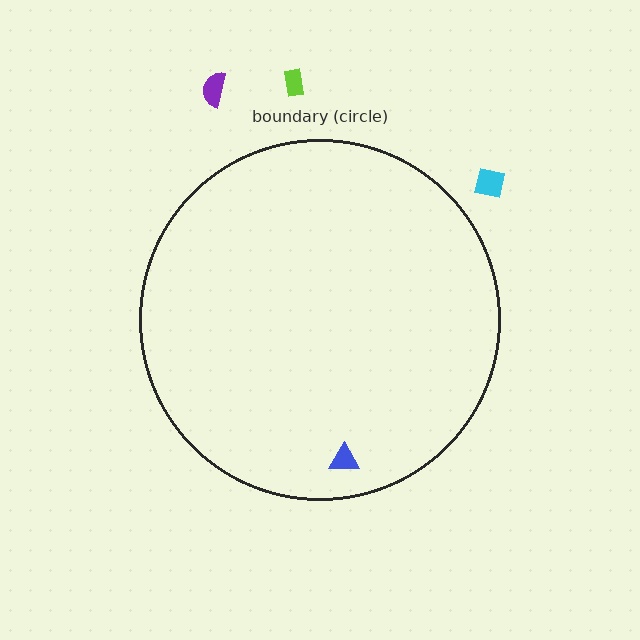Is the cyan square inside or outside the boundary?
Outside.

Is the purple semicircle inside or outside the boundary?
Outside.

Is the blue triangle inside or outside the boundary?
Inside.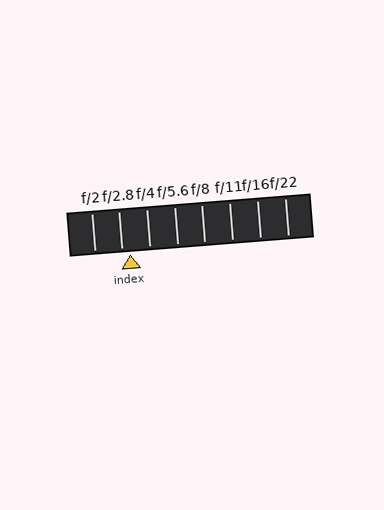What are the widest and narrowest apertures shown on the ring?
The widest aperture shown is f/2 and the narrowest is f/22.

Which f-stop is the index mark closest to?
The index mark is closest to f/2.8.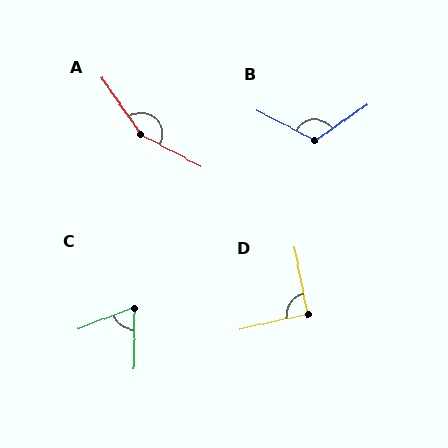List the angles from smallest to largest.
C (69°), D (92°), B (118°), A (152°).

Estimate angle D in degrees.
Approximately 92 degrees.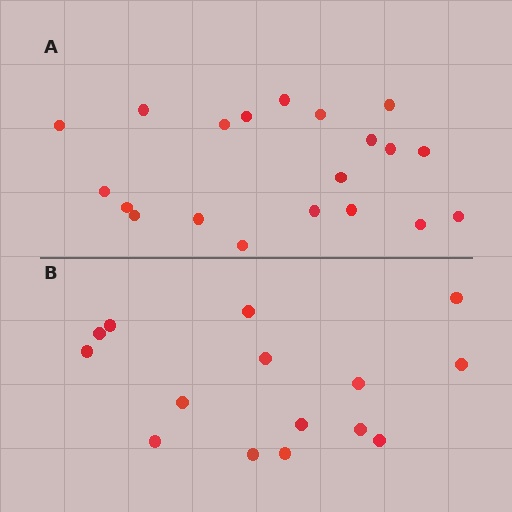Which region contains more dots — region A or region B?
Region A (the top region) has more dots.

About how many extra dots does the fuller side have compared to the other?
Region A has about 5 more dots than region B.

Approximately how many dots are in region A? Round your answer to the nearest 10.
About 20 dots.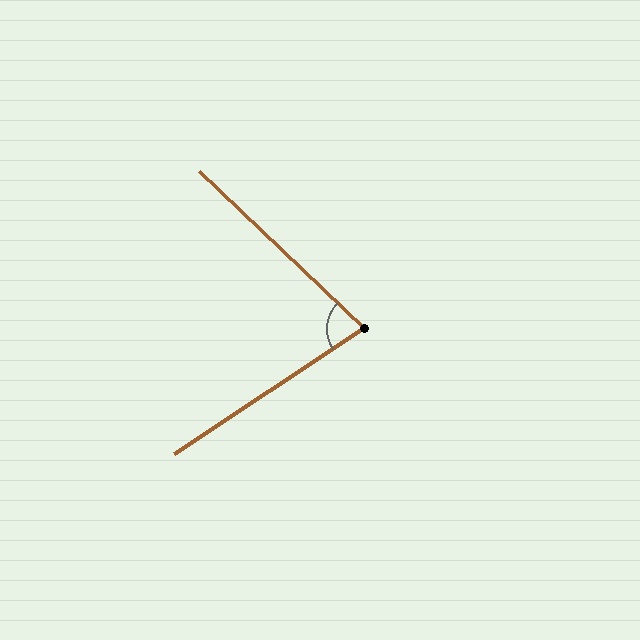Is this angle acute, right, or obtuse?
It is acute.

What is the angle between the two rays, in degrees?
Approximately 77 degrees.